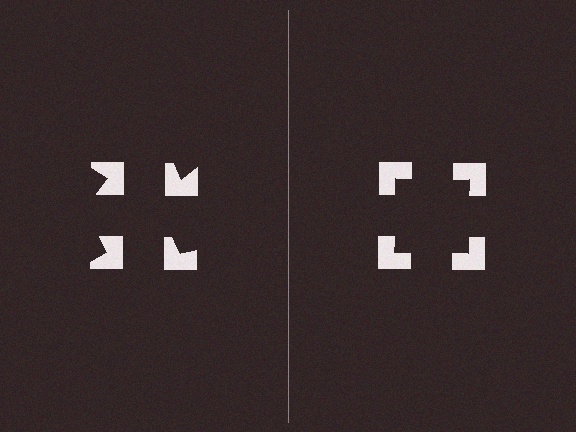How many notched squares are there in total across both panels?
8 — 4 on each side.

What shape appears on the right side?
An illusory square.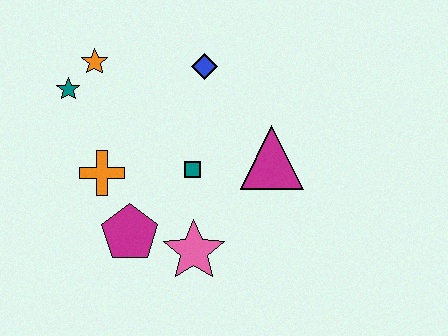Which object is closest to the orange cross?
The magenta pentagon is closest to the orange cross.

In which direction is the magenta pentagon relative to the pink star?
The magenta pentagon is to the left of the pink star.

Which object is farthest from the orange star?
The pink star is farthest from the orange star.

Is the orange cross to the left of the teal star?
No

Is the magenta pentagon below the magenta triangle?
Yes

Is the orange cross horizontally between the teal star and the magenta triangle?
Yes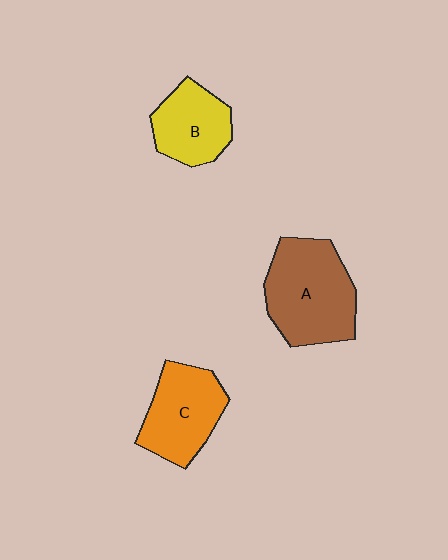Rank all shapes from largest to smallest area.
From largest to smallest: A (brown), C (orange), B (yellow).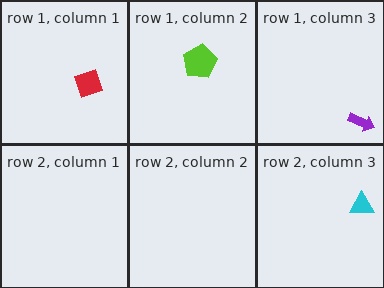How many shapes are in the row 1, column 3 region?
1.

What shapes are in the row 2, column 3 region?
The cyan triangle.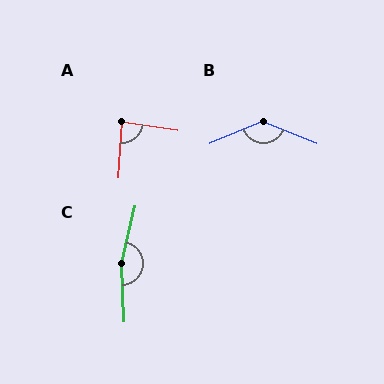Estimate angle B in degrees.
Approximately 135 degrees.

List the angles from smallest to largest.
A (85°), B (135°), C (164°).